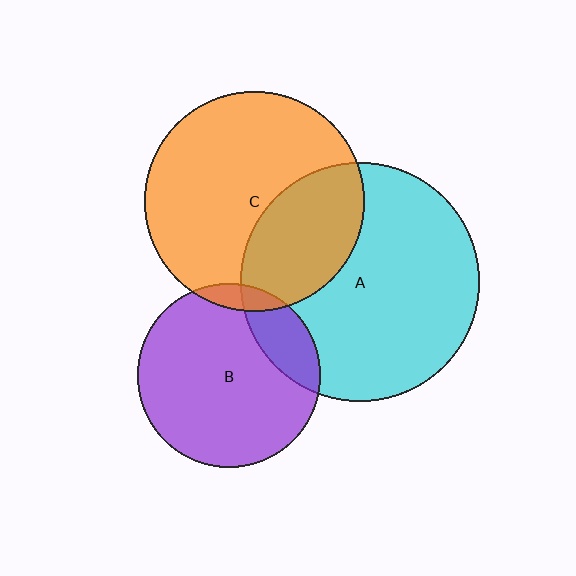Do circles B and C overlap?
Yes.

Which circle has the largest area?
Circle A (cyan).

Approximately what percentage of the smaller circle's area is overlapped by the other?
Approximately 5%.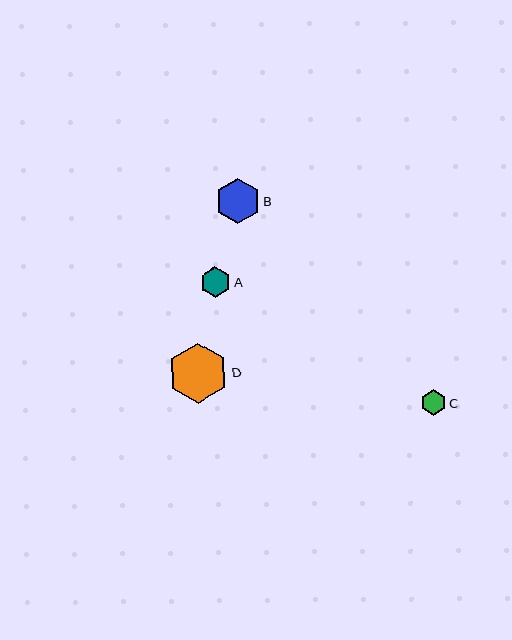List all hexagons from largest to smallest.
From largest to smallest: D, B, A, C.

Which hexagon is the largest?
Hexagon D is the largest with a size of approximately 60 pixels.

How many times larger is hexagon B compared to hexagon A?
Hexagon B is approximately 1.5 times the size of hexagon A.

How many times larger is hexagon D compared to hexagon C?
Hexagon D is approximately 2.3 times the size of hexagon C.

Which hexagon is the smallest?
Hexagon C is the smallest with a size of approximately 26 pixels.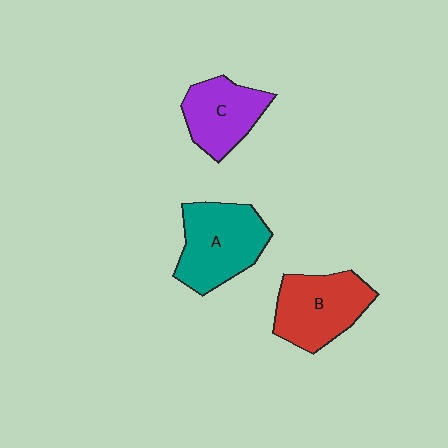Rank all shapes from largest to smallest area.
From largest to smallest: A (teal), B (red), C (purple).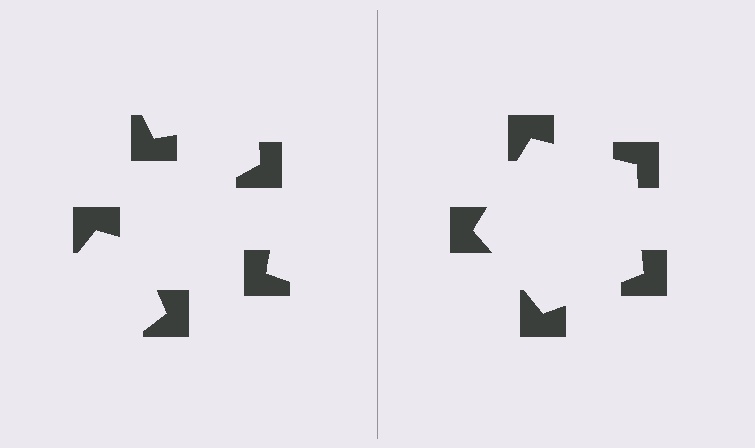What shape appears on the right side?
An illusory pentagon.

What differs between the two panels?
The notched squares are positioned identically on both sides; only the wedge orientations differ. On the right they align to a pentagon; on the left they are misaligned.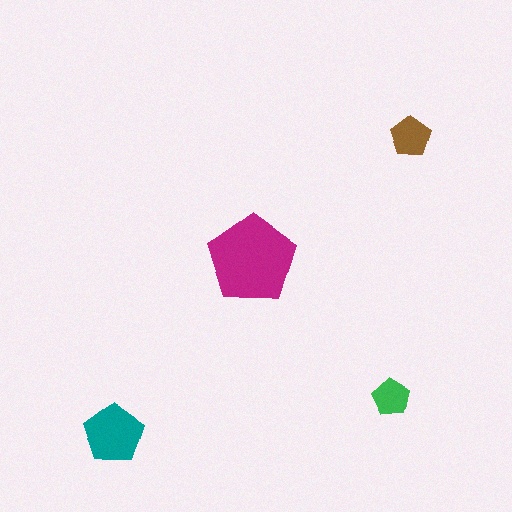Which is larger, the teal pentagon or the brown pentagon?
The teal one.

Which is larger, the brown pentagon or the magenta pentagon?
The magenta one.